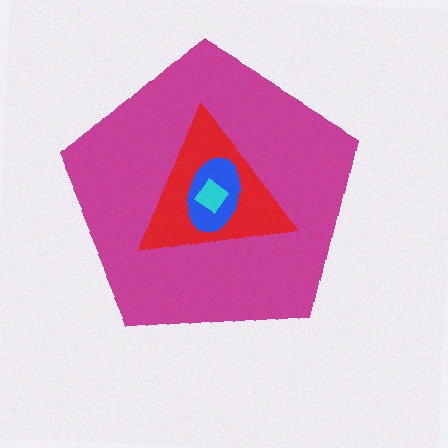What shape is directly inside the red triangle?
The blue ellipse.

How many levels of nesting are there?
4.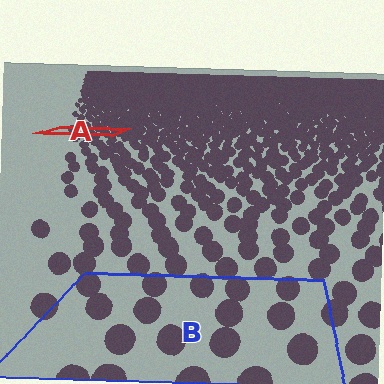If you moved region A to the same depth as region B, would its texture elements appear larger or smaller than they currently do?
They would appear larger. At a closer depth, the same texture elements are projected at a bigger on-screen size.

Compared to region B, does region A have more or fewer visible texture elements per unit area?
Region A has more texture elements per unit area — they are packed more densely because it is farther away.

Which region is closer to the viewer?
Region B is closer. The texture elements there are larger and more spread out.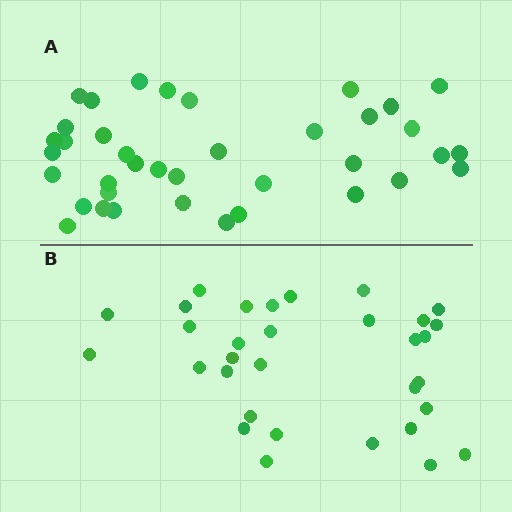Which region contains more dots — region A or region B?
Region A (the top region) has more dots.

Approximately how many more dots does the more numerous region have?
Region A has about 6 more dots than region B.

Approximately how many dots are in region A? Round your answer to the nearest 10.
About 40 dots. (The exact count is 38, which rounds to 40.)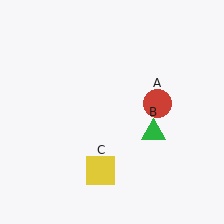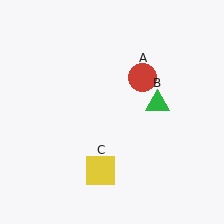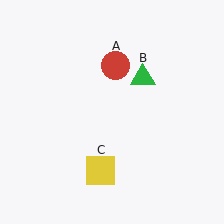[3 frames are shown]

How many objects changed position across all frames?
2 objects changed position: red circle (object A), green triangle (object B).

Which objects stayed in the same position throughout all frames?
Yellow square (object C) remained stationary.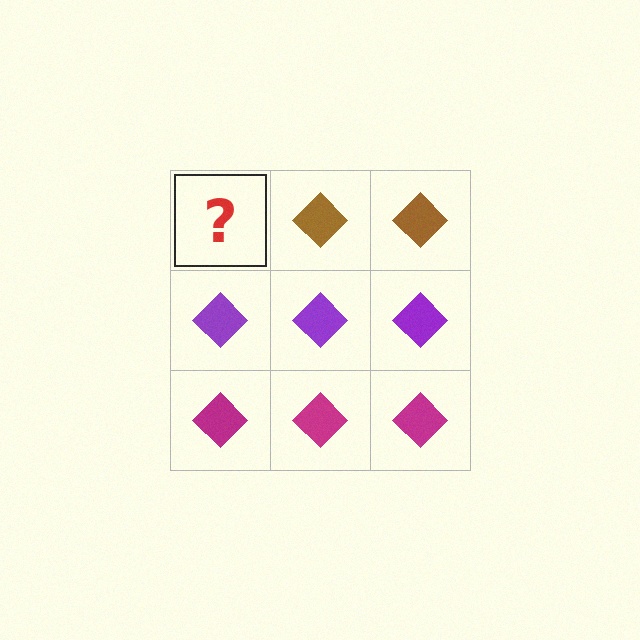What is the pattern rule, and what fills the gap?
The rule is that each row has a consistent color. The gap should be filled with a brown diamond.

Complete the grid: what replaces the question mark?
The question mark should be replaced with a brown diamond.